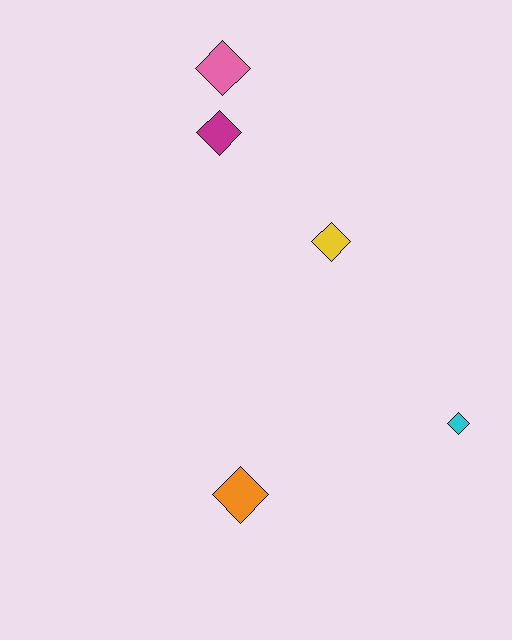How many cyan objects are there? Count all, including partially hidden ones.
There is 1 cyan object.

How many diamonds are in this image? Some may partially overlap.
There are 5 diamonds.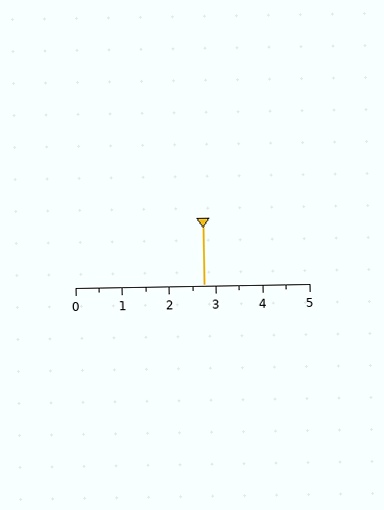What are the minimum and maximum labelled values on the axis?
The axis runs from 0 to 5.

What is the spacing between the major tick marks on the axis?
The major ticks are spaced 1 apart.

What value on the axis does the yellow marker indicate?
The marker indicates approximately 2.8.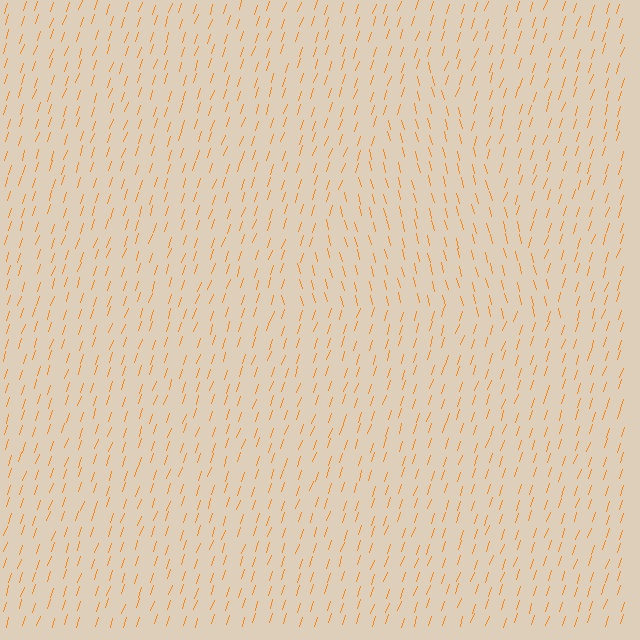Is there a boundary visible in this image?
Yes, there is a texture boundary formed by a change in line orientation.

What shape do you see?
I see a triangle.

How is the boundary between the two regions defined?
The boundary is defined purely by a change in line orientation (approximately 33 degrees difference). All lines are the same color and thickness.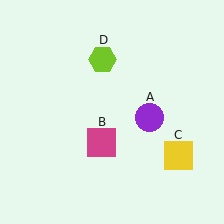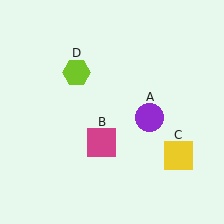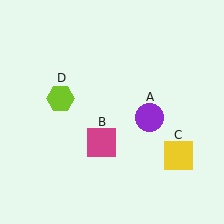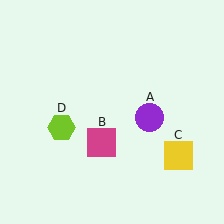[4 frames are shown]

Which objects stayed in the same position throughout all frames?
Purple circle (object A) and magenta square (object B) and yellow square (object C) remained stationary.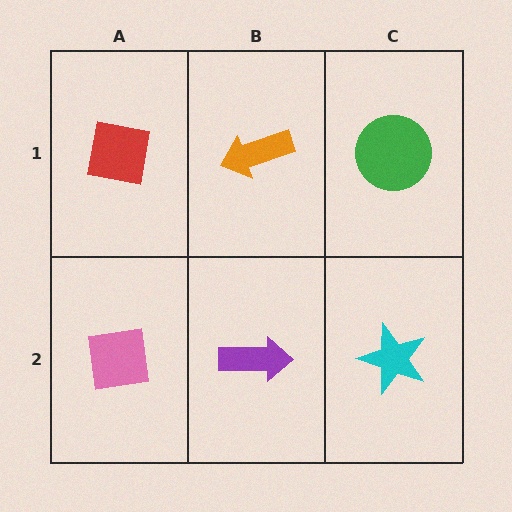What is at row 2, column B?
A purple arrow.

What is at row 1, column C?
A green circle.